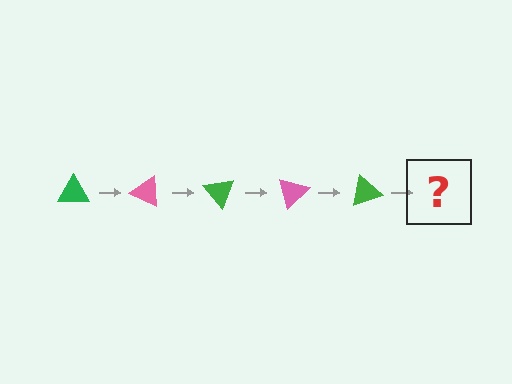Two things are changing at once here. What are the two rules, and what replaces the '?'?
The two rules are that it rotates 25 degrees each step and the color cycles through green and pink. The '?' should be a pink triangle, rotated 125 degrees from the start.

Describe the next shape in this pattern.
It should be a pink triangle, rotated 125 degrees from the start.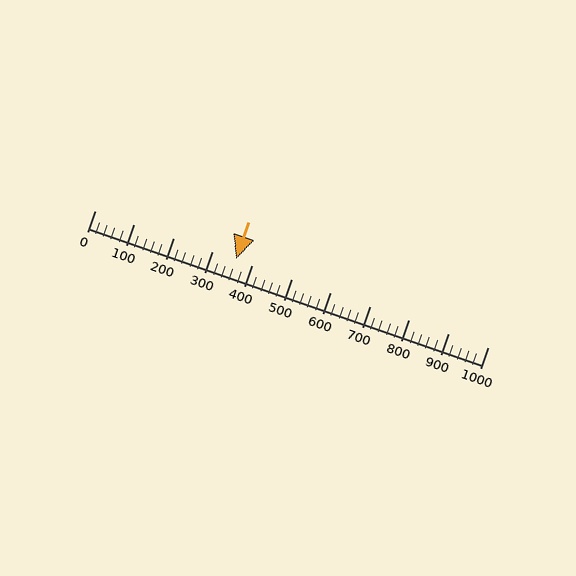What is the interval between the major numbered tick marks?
The major tick marks are spaced 100 units apart.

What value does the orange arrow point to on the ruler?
The orange arrow points to approximately 360.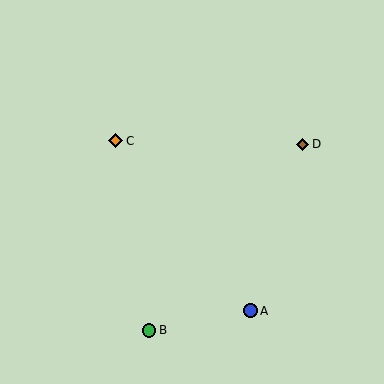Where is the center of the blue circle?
The center of the blue circle is at (250, 311).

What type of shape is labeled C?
Shape C is an orange diamond.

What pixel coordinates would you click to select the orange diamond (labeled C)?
Click at (116, 141) to select the orange diamond C.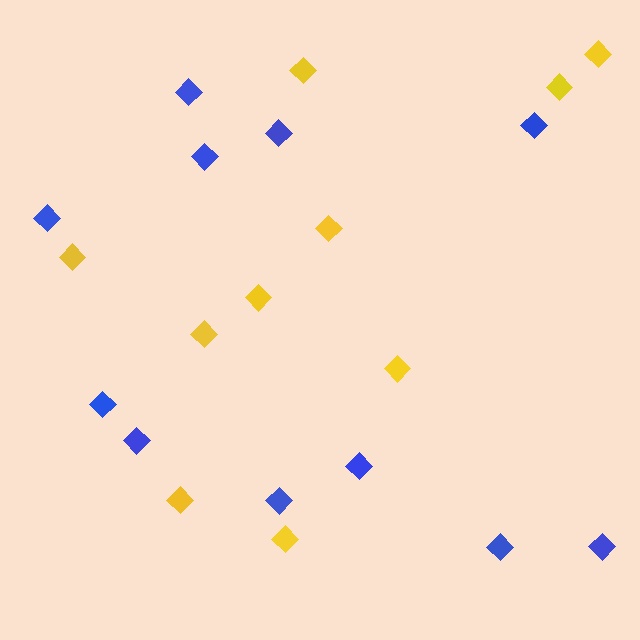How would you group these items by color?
There are 2 groups: one group of blue diamonds (11) and one group of yellow diamonds (10).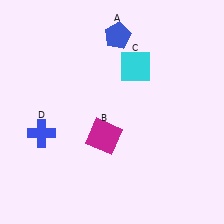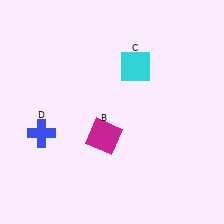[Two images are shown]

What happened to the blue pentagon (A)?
The blue pentagon (A) was removed in Image 2. It was in the top-right area of Image 1.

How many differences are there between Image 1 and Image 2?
There is 1 difference between the two images.